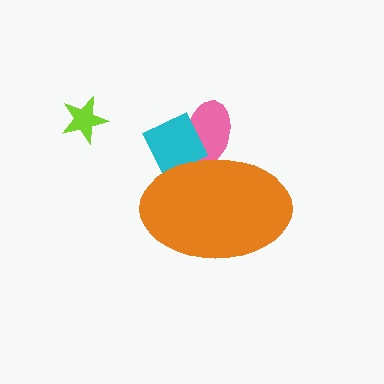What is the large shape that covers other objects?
An orange ellipse.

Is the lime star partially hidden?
No, the lime star is fully visible.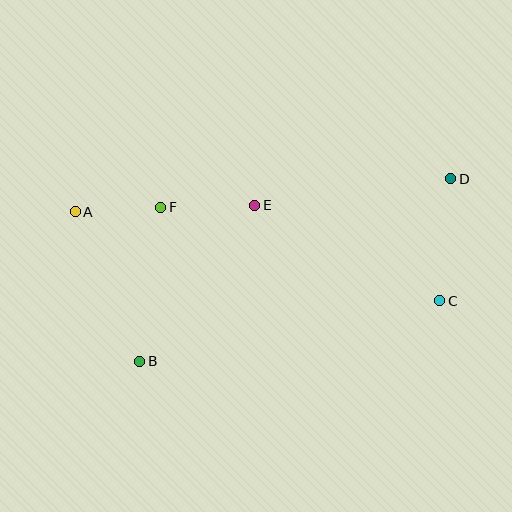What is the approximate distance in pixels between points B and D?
The distance between B and D is approximately 360 pixels.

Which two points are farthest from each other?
Points A and D are farthest from each other.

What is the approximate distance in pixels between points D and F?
The distance between D and F is approximately 291 pixels.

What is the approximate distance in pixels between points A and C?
The distance between A and C is approximately 375 pixels.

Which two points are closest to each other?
Points A and F are closest to each other.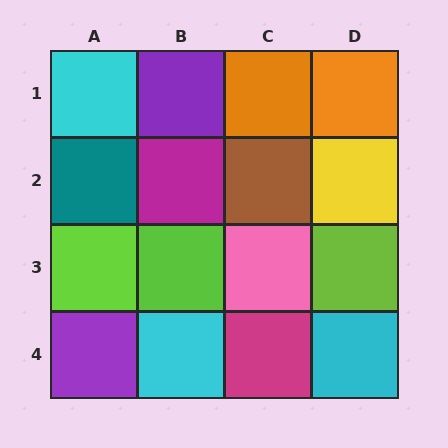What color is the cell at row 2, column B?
Magenta.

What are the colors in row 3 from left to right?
Lime, lime, pink, lime.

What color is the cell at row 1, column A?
Cyan.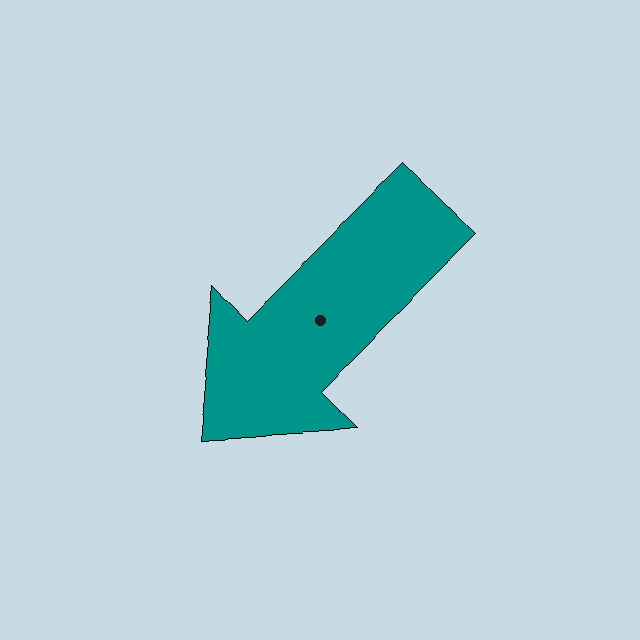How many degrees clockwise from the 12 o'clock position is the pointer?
Approximately 226 degrees.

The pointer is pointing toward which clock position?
Roughly 8 o'clock.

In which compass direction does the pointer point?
Southwest.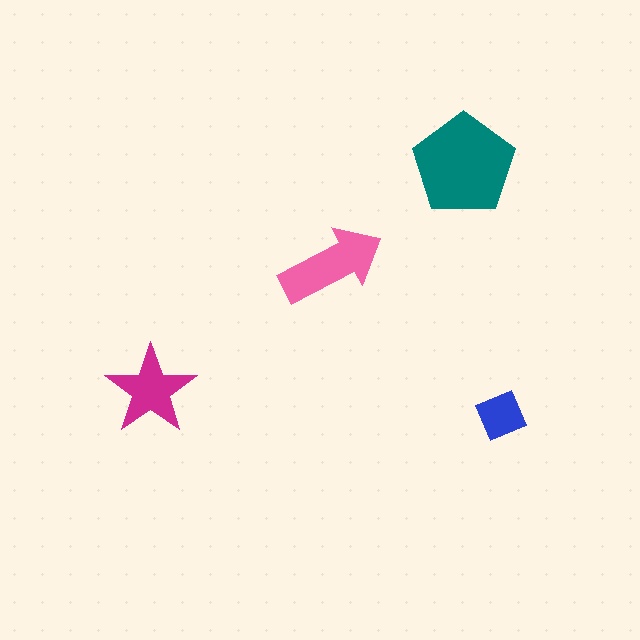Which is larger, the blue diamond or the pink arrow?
The pink arrow.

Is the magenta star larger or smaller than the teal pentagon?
Smaller.